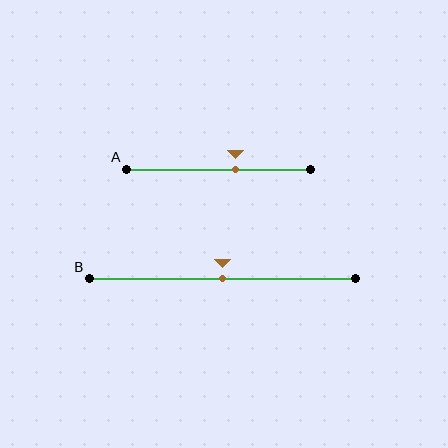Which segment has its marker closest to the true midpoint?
Segment B has its marker closest to the true midpoint.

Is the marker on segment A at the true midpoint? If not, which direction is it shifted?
No, the marker on segment A is shifted to the right by about 9% of the segment length.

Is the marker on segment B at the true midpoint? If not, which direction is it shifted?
Yes, the marker on segment B is at the true midpoint.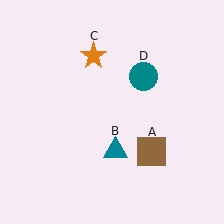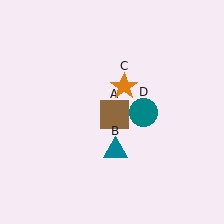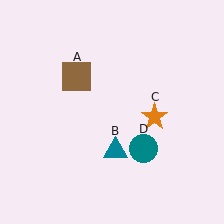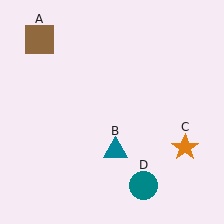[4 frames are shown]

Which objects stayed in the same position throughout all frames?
Teal triangle (object B) remained stationary.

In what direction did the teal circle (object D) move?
The teal circle (object D) moved down.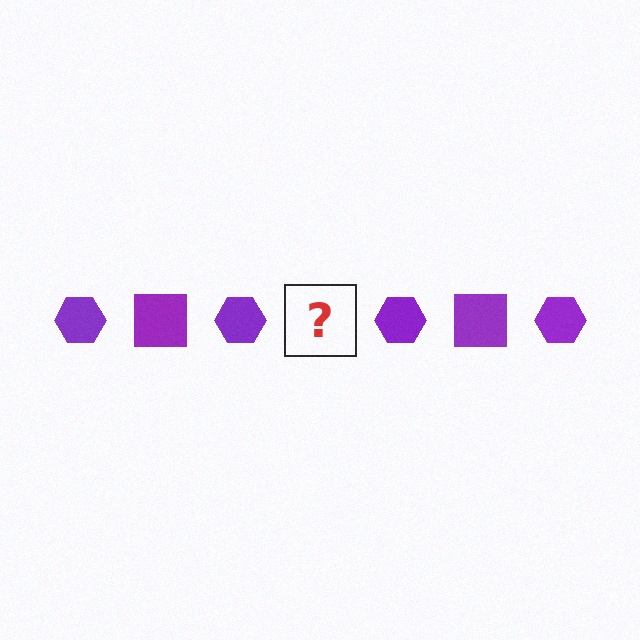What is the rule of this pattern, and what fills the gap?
The rule is that the pattern cycles through hexagon, square shapes in purple. The gap should be filled with a purple square.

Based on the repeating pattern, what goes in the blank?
The blank should be a purple square.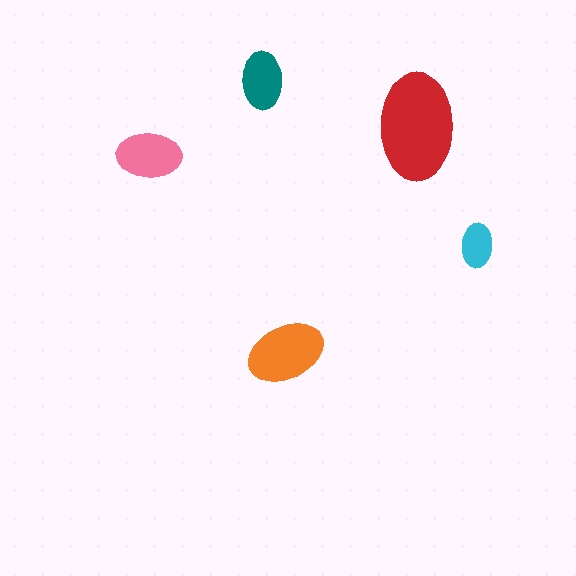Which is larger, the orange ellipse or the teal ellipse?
The orange one.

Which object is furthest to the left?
The pink ellipse is leftmost.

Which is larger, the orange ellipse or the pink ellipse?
The orange one.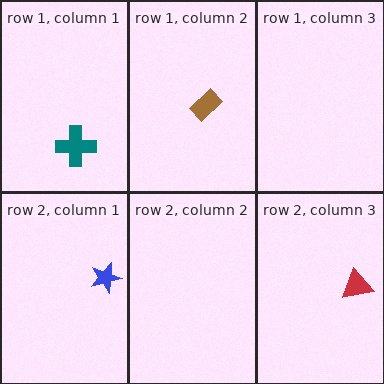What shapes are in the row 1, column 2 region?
The brown rectangle.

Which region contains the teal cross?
The row 1, column 1 region.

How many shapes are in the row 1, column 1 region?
1.